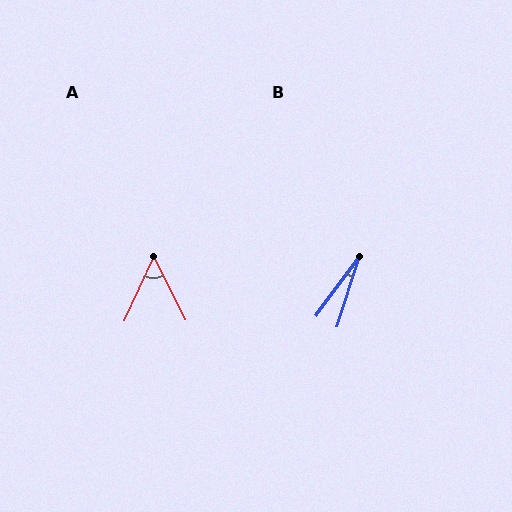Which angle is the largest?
A, at approximately 52 degrees.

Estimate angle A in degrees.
Approximately 52 degrees.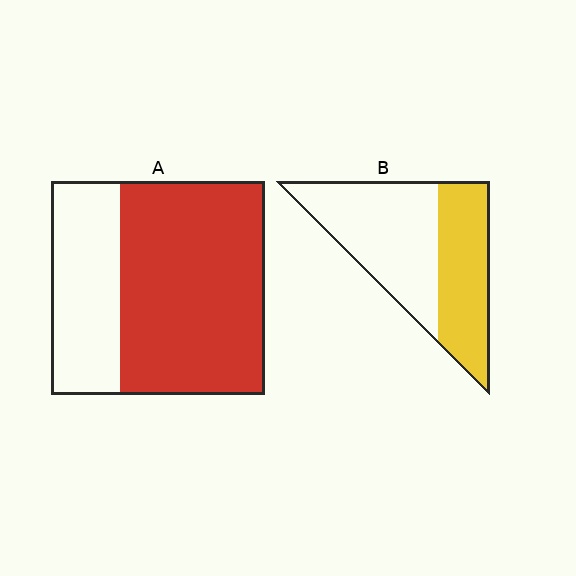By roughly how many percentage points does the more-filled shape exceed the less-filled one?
By roughly 25 percentage points (A over B).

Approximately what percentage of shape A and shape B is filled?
A is approximately 70% and B is approximately 45%.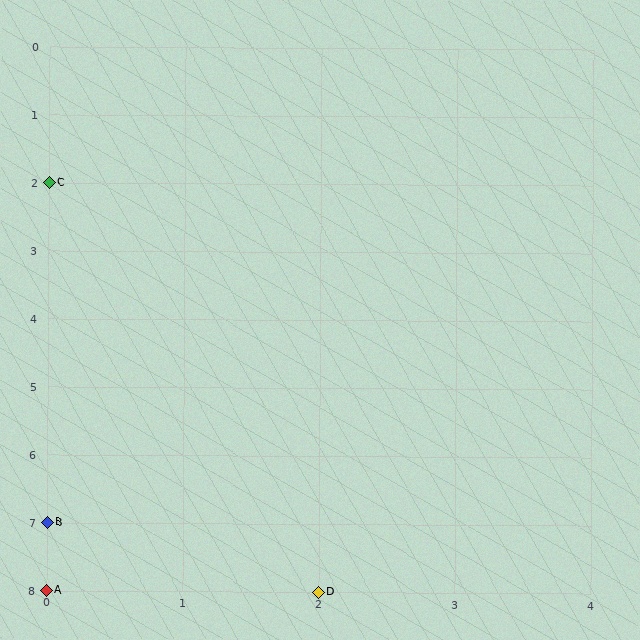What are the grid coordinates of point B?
Point B is at grid coordinates (0, 7).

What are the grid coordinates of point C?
Point C is at grid coordinates (0, 2).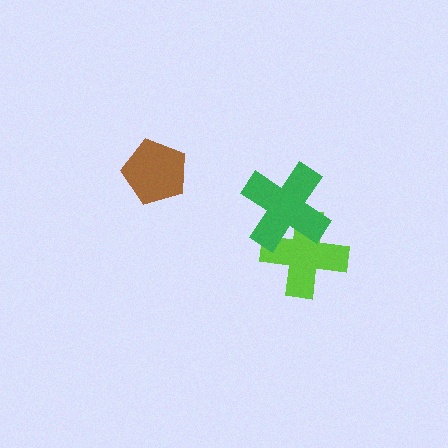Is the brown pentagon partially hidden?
No, no other shape covers it.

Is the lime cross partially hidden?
Yes, it is partially covered by another shape.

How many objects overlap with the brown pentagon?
0 objects overlap with the brown pentagon.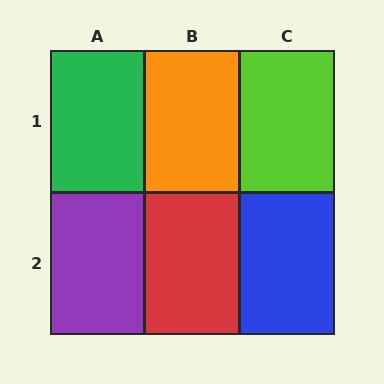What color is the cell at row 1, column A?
Green.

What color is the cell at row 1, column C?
Lime.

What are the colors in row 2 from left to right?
Purple, red, blue.